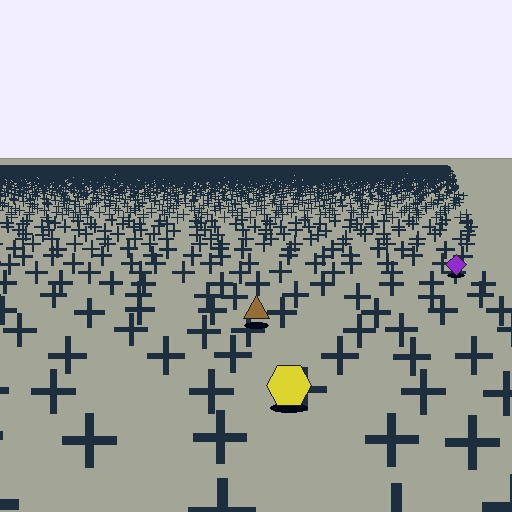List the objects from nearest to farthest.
From nearest to farthest: the yellow hexagon, the brown triangle, the purple diamond.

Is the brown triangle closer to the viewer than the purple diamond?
Yes. The brown triangle is closer — you can tell from the texture gradient: the ground texture is coarser near it.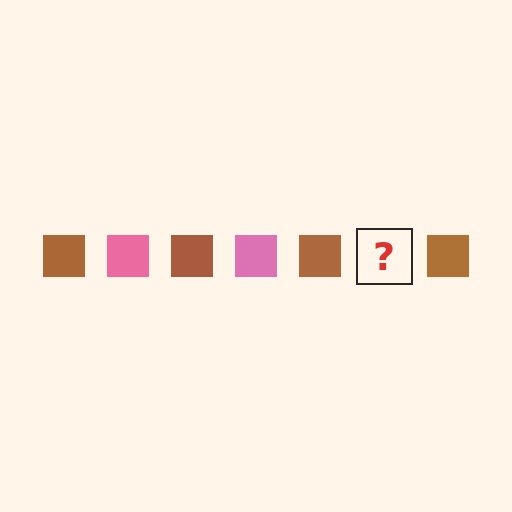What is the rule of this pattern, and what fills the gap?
The rule is that the pattern cycles through brown, pink squares. The gap should be filled with a pink square.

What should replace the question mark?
The question mark should be replaced with a pink square.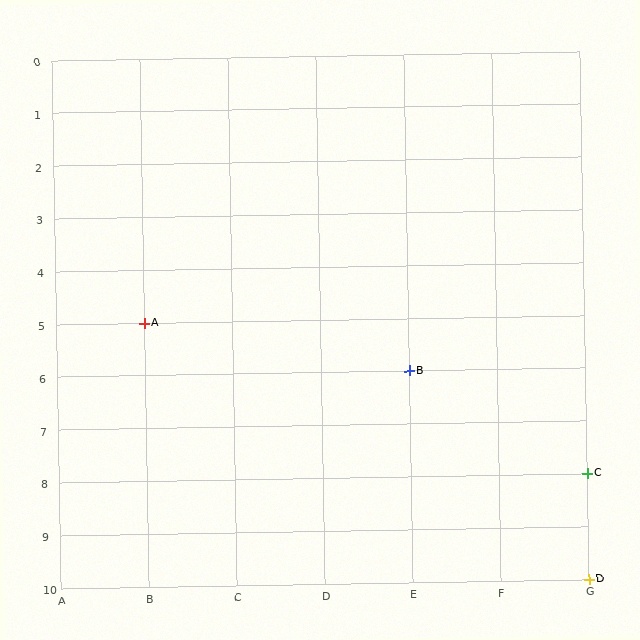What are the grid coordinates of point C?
Point C is at grid coordinates (G, 8).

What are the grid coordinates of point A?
Point A is at grid coordinates (B, 5).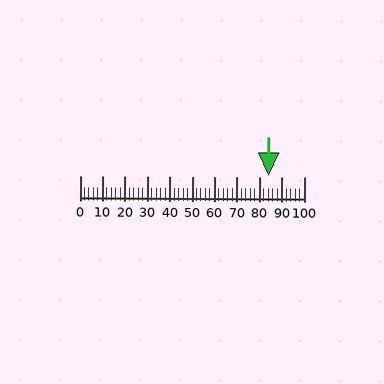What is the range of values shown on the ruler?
The ruler shows values from 0 to 100.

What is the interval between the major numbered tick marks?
The major tick marks are spaced 10 units apart.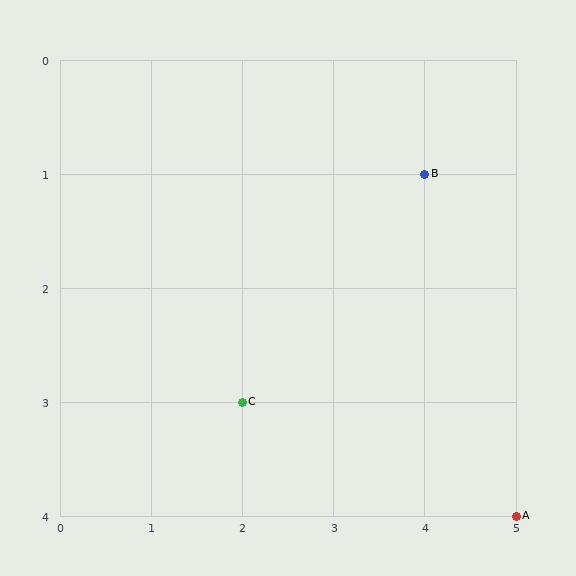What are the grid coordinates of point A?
Point A is at grid coordinates (5, 4).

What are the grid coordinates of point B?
Point B is at grid coordinates (4, 1).